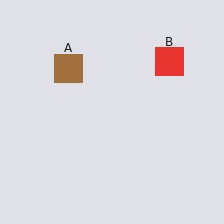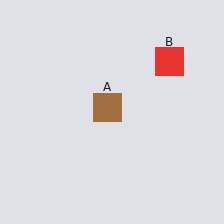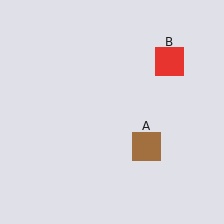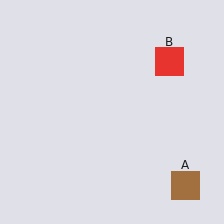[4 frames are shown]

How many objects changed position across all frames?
1 object changed position: brown square (object A).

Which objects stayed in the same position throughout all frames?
Red square (object B) remained stationary.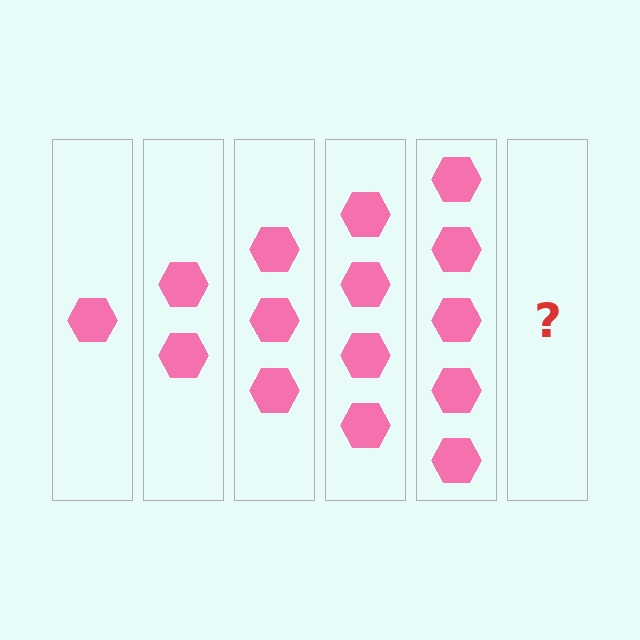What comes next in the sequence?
The next element should be 6 hexagons.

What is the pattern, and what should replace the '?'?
The pattern is that each step adds one more hexagon. The '?' should be 6 hexagons.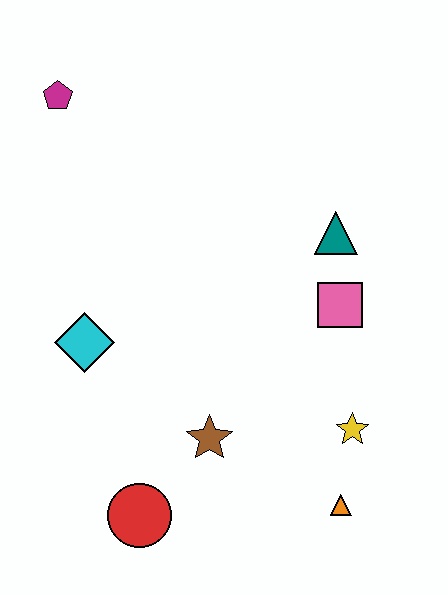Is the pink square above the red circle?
Yes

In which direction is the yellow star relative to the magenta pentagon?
The yellow star is below the magenta pentagon.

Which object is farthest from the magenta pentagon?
The orange triangle is farthest from the magenta pentagon.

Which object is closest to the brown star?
The red circle is closest to the brown star.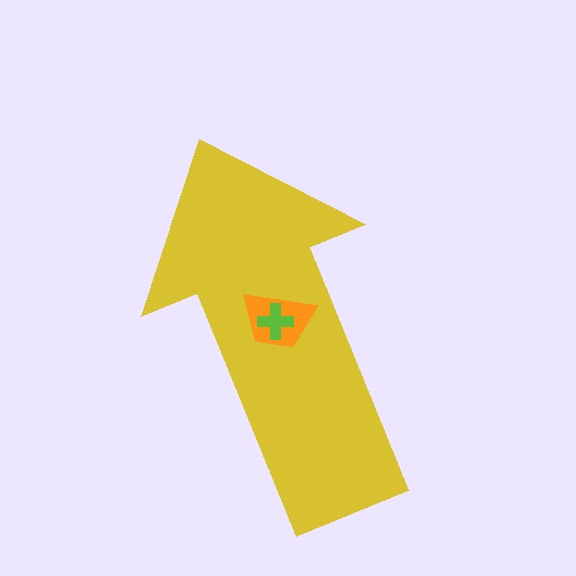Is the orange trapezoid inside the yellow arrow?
Yes.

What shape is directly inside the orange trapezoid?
The lime cross.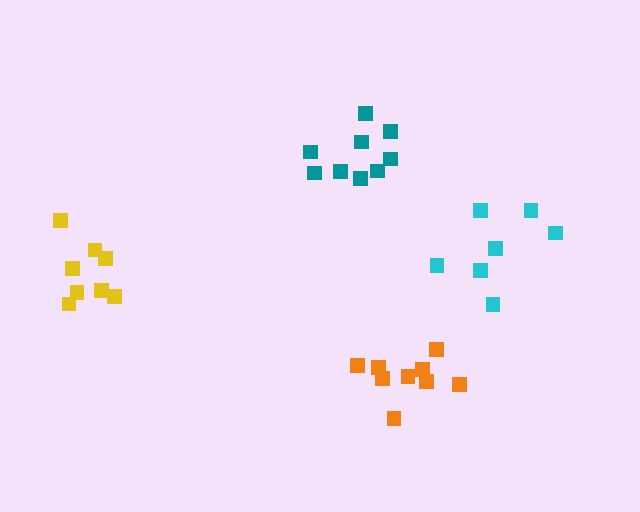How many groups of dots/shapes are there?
There are 4 groups.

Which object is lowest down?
The orange cluster is bottommost.